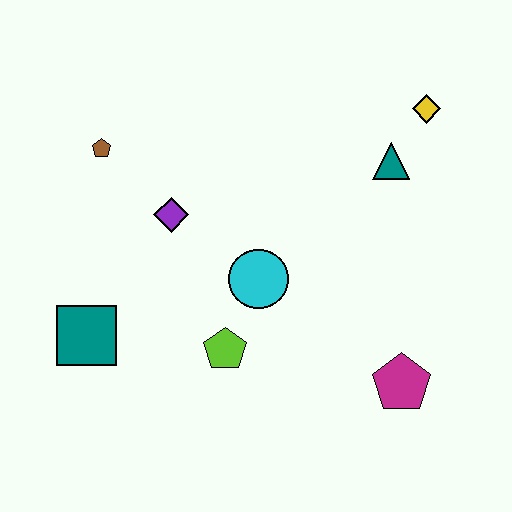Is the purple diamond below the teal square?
No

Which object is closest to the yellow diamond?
The teal triangle is closest to the yellow diamond.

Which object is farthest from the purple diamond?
The magenta pentagon is farthest from the purple diamond.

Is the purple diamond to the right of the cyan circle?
No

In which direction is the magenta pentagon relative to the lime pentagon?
The magenta pentagon is to the right of the lime pentagon.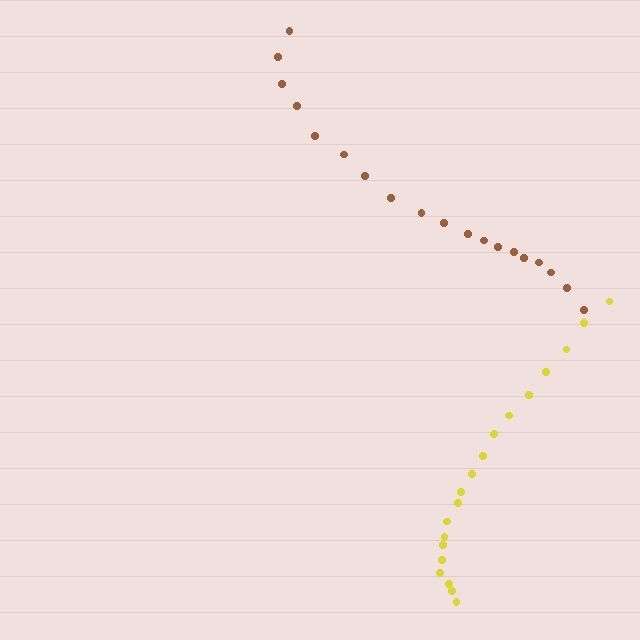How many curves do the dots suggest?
There are 2 distinct paths.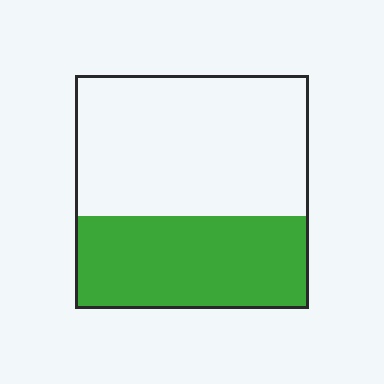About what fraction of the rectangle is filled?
About two fifths (2/5).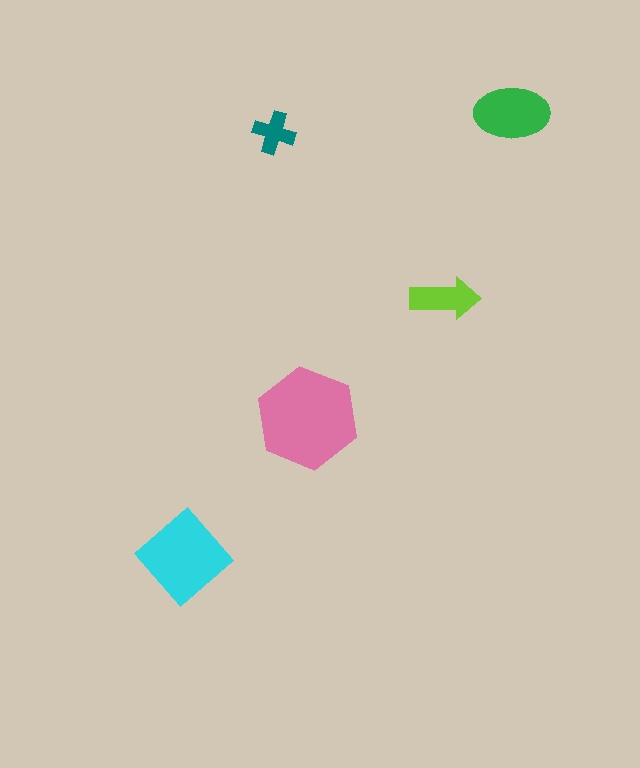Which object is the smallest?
The teal cross.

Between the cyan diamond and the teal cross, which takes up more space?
The cyan diamond.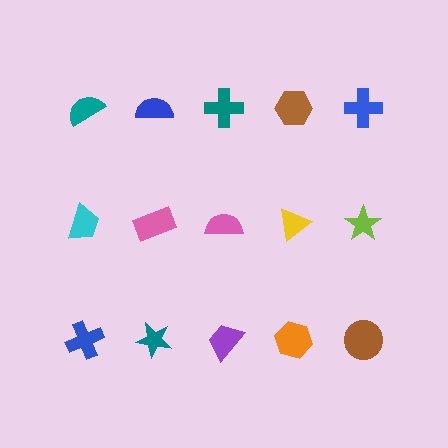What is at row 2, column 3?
A pink semicircle.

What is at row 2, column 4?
A yellow triangle.